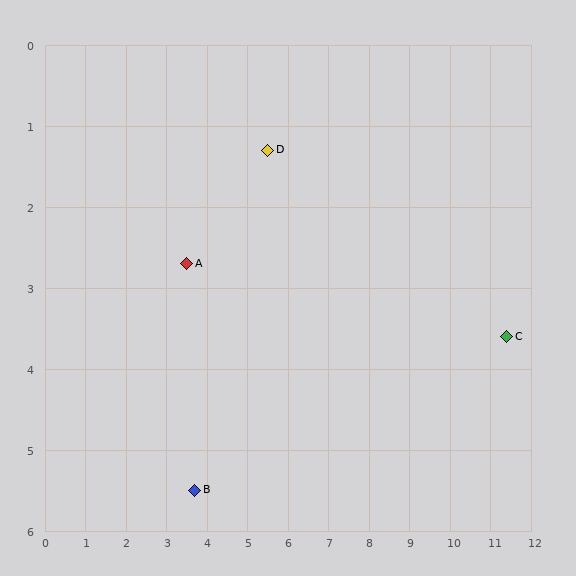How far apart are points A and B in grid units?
Points A and B are about 2.8 grid units apart.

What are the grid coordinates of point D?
Point D is at approximately (5.5, 1.3).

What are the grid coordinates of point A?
Point A is at approximately (3.5, 2.7).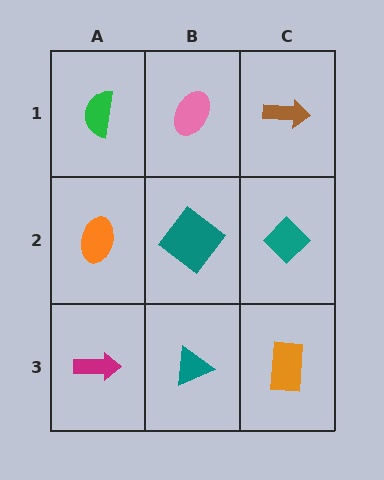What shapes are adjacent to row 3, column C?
A teal diamond (row 2, column C), a teal triangle (row 3, column B).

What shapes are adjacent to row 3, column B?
A teal diamond (row 2, column B), a magenta arrow (row 3, column A), an orange rectangle (row 3, column C).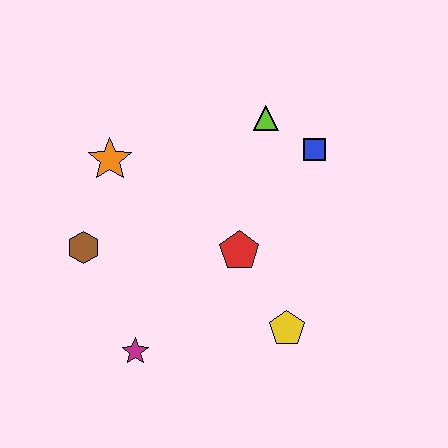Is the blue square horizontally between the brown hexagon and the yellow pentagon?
No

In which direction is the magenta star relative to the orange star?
The magenta star is below the orange star.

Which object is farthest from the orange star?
The yellow pentagon is farthest from the orange star.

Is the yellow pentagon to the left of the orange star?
No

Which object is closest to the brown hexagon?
The orange star is closest to the brown hexagon.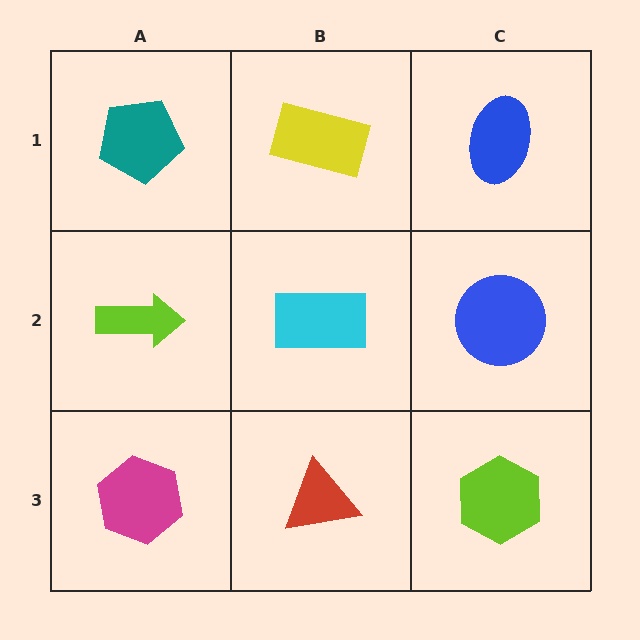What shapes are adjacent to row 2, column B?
A yellow rectangle (row 1, column B), a red triangle (row 3, column B), a lime arrow (row 2, column A), a blue circle (row 2, column C).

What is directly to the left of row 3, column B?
A magenta hexagon.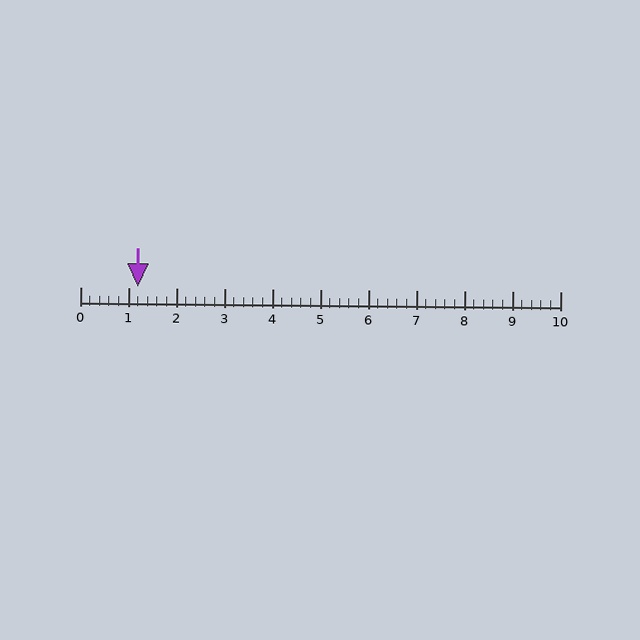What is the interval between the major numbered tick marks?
The major tick marks are spaced 1 units apart.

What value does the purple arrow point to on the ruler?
The purple arrow points to approximately 1.2.